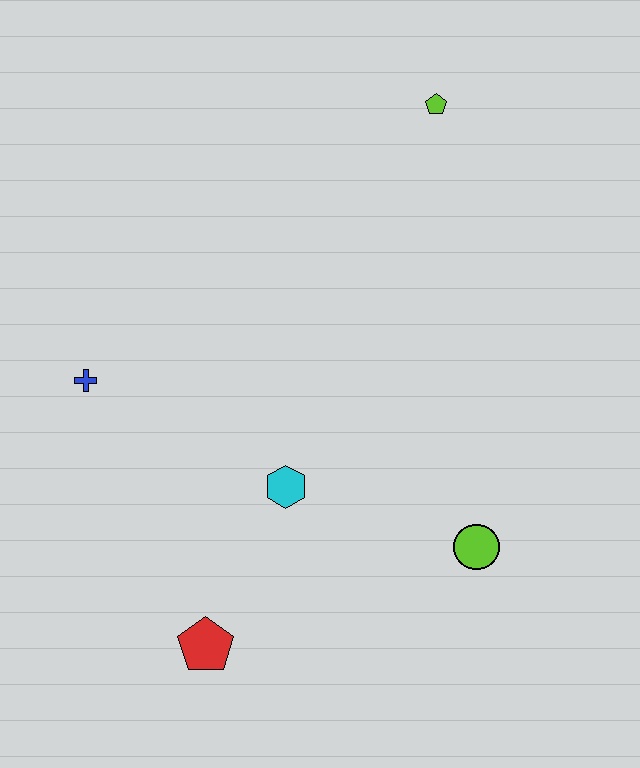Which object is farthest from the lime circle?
The lime pentagon is farthest from the lime circle.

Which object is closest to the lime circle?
The cyan hexagon is closest to the lime circle.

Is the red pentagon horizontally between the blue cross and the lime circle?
Yes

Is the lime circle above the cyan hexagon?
No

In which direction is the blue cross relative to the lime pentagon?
The blue cross is to the left of the lime pentagon.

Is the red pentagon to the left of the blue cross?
No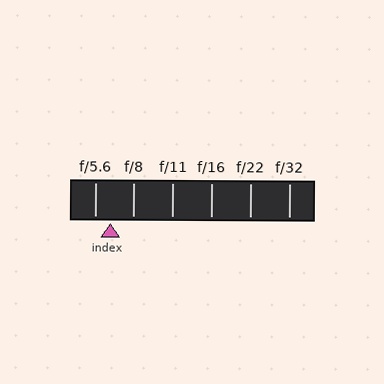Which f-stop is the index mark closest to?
The index mark is closest to f/5.6.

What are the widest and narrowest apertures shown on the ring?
The widest aperture shown is f/5.6 and the narrowest is f/32.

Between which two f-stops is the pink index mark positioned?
The index mark is between f/5.6 and f/8.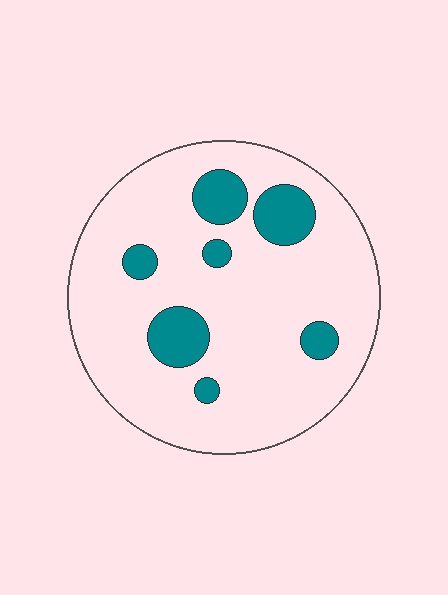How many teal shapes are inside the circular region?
7.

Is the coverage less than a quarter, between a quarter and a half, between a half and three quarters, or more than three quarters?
Less than a quarter.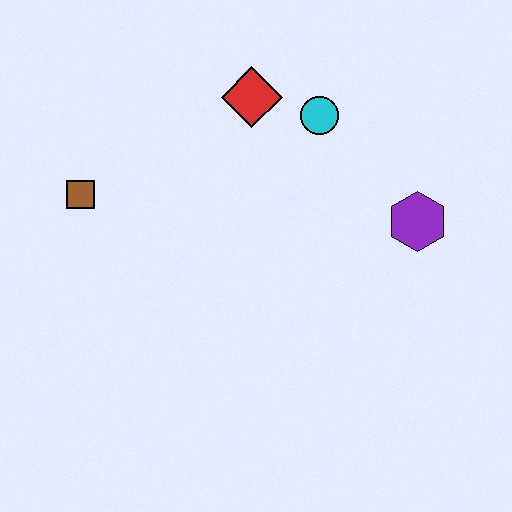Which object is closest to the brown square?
The red diamond is closest to the brown square.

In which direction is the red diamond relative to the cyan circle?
The red diamond is to the left of the cyan circle.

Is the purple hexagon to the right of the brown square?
Yes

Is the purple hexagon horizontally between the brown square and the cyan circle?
No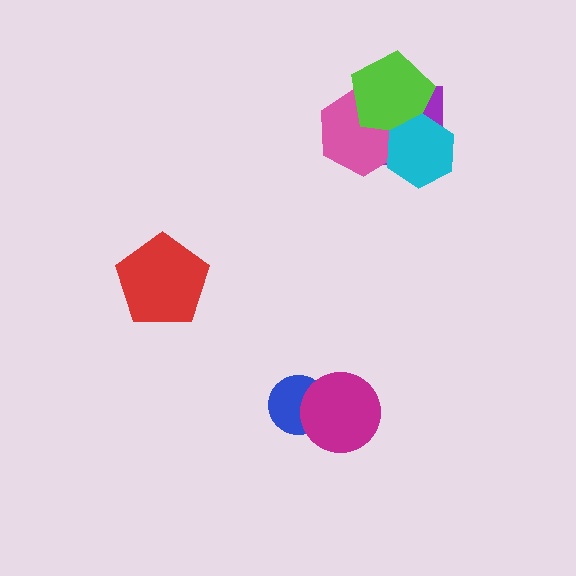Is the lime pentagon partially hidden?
Yes, it is partially covered by another shape.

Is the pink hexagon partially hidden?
Yes, it is partially covered by another shape.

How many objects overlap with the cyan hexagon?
3 objects overlap with the cyan hexagon.